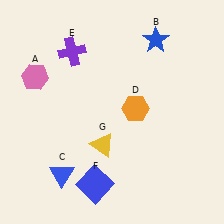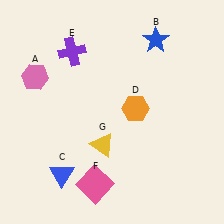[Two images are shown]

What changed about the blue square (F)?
In Image 1, F is blue. In Image 2, it changed to pink.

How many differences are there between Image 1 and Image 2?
There is 1 difference between the two images.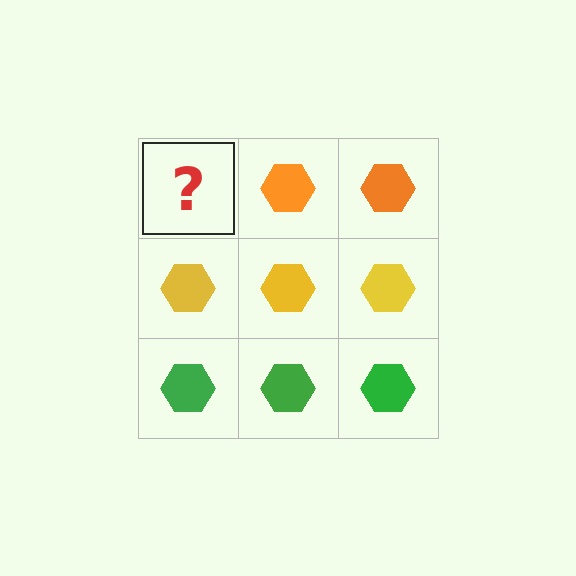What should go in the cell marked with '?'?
The missing cell should contain an orange hexagon.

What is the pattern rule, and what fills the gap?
The rule is that each row has a consistent color. The gap should be filled with an orange hexagon.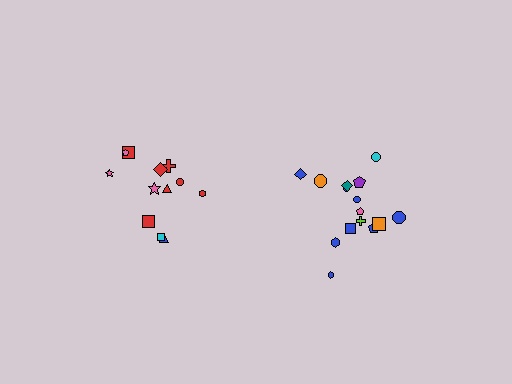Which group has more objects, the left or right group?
The right group.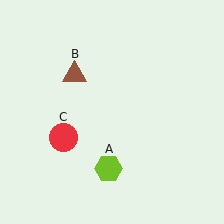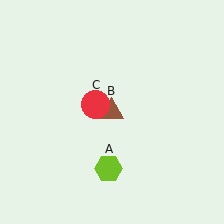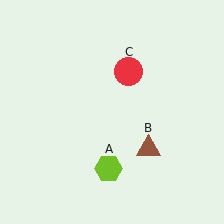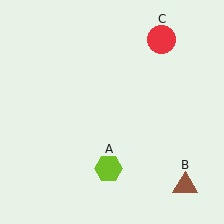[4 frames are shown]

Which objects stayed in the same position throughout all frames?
Lime hexagon (object A) remained stationary.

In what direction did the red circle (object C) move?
The red circle (object C) moved up and to the right.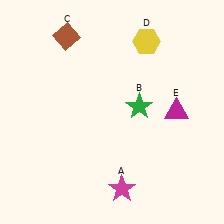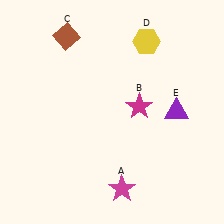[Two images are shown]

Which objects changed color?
B changed from green to magenta. E changed from magenta to purple.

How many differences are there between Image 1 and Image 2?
There are 2 differences between the two images.